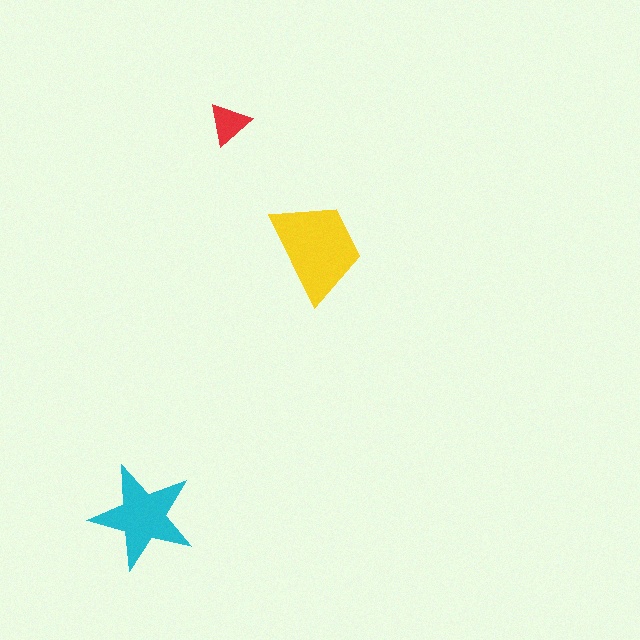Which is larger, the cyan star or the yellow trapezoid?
The yellow trapezoid.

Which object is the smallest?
The red triangle.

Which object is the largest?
The yellow trapezoid.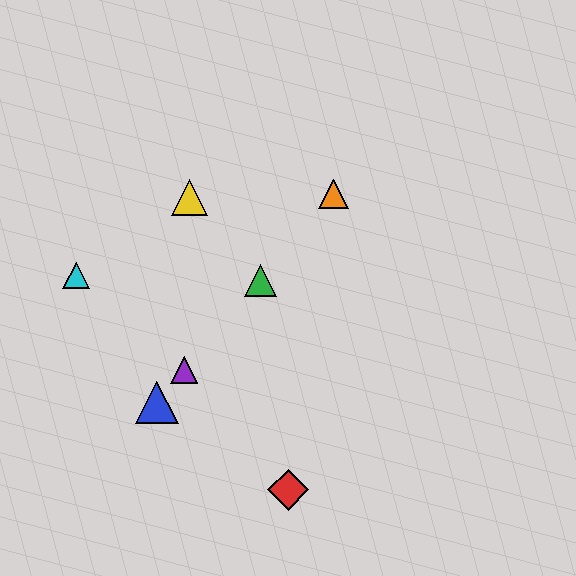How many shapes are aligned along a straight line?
4 shapes (the blue triangle, the green triangle, the purple triangle, the orange triangle) are aligned along a straight line.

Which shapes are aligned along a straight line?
The blue triangle, the green triangle, the purple triangle, the orange triangle are aligned along a straight line.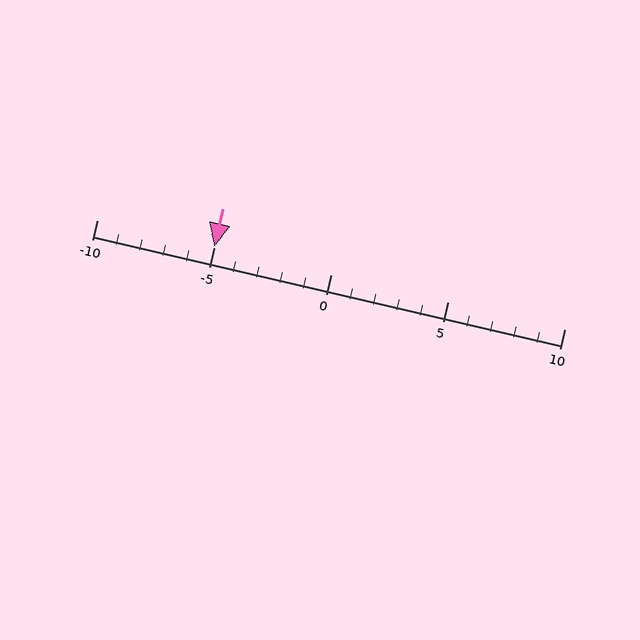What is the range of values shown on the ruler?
The ruler shows values from -10 to 10.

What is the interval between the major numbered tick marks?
The major tick marks are spaced 5 units apart.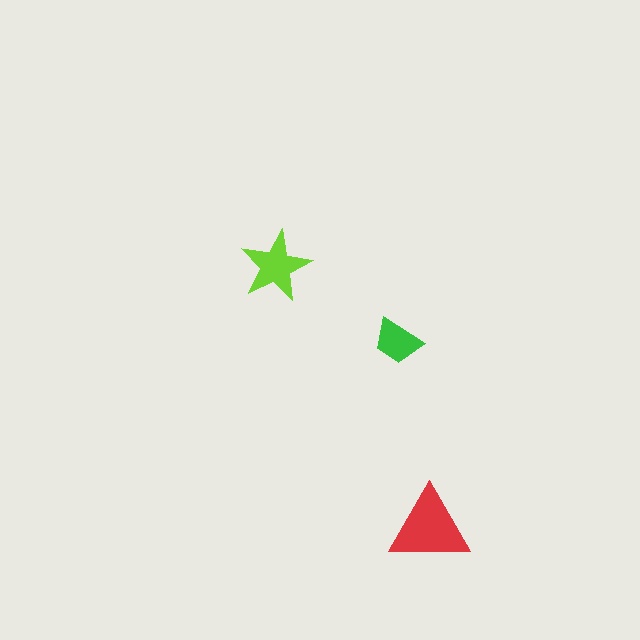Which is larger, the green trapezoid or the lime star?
The lime star.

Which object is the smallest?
The green trapezoid.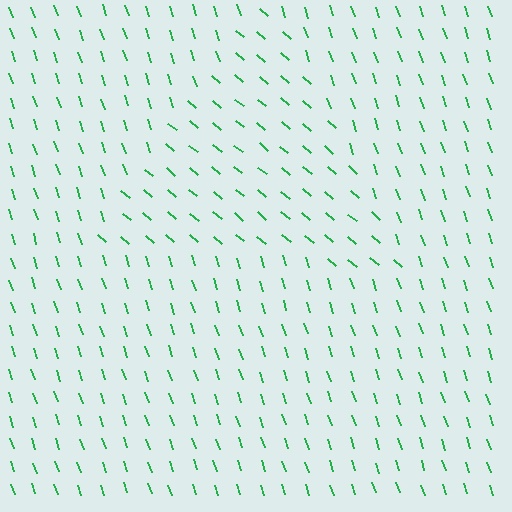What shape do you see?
I see a triangle.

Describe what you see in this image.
The image is filled with small green line segments. A triangle region in the image has lines oriented differently from the surrounding lines, creating a visible texture boundary.